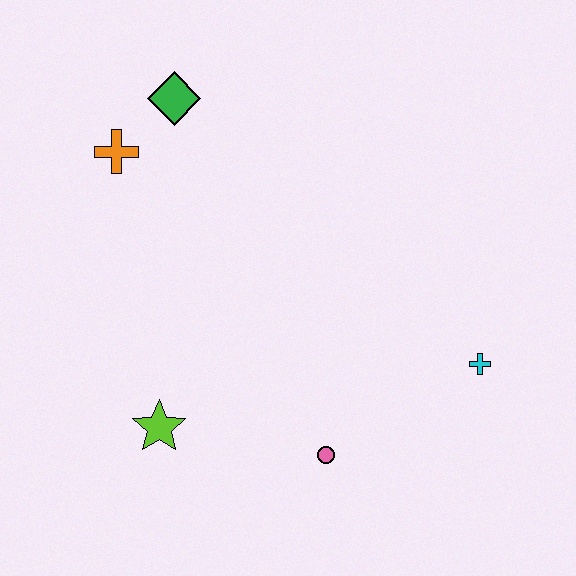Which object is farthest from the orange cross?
The cyan cross is farthest from the orange cross.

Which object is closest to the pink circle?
The lime star is closest to the pink circle.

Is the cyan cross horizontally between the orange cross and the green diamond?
No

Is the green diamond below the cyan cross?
No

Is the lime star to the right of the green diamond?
No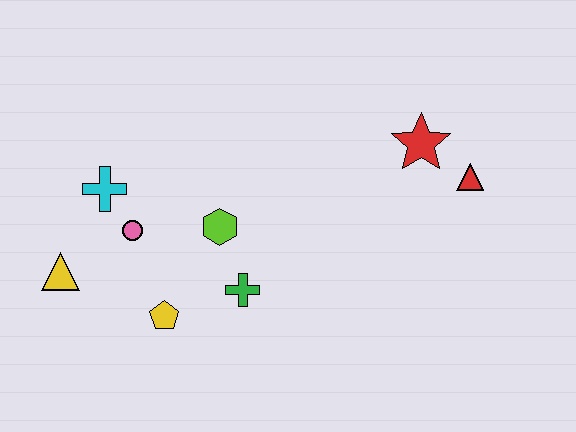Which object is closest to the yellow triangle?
The pink circle is closest to the yellow triangle.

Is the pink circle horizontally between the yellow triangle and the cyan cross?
No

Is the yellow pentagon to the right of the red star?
No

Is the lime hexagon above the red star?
No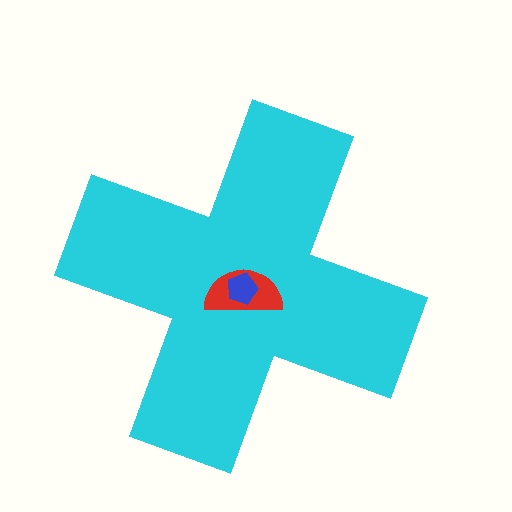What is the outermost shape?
The cyan cross.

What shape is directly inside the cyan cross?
The red semicircle.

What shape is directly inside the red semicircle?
The blue pentagon.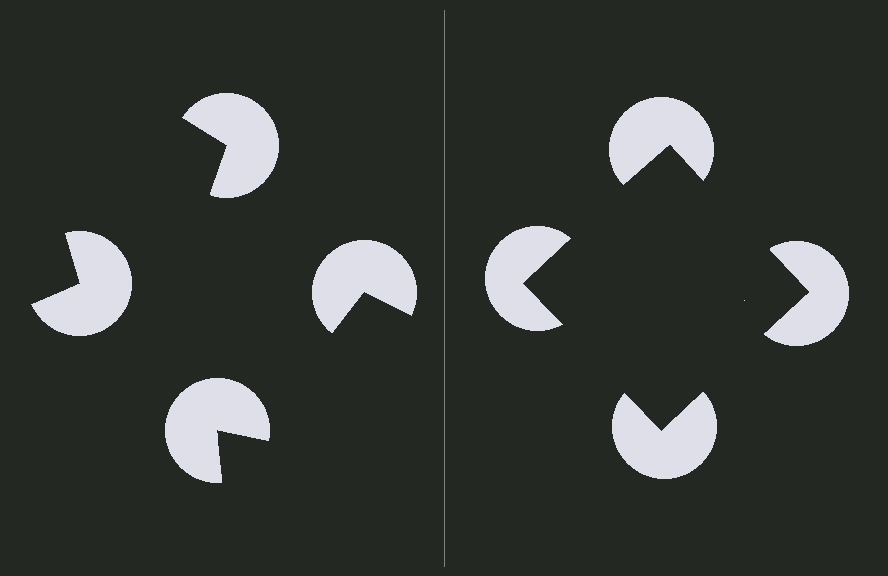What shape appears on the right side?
An illusory square.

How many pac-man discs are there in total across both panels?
8 — 4 on each side.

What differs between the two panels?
The pac-man discs are positioned identically on both sides; only the wedge orientations differ. On the right they align to a square; on the left they are misaligned.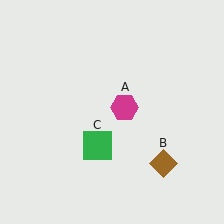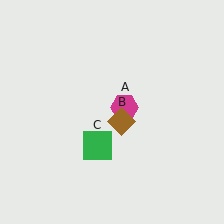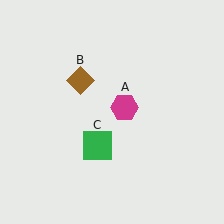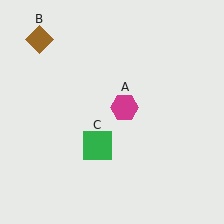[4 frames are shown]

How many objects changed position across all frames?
1 object changed position: brown diamond (object B).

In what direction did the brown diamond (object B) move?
The brown diamond (object B) moved up and to the left.